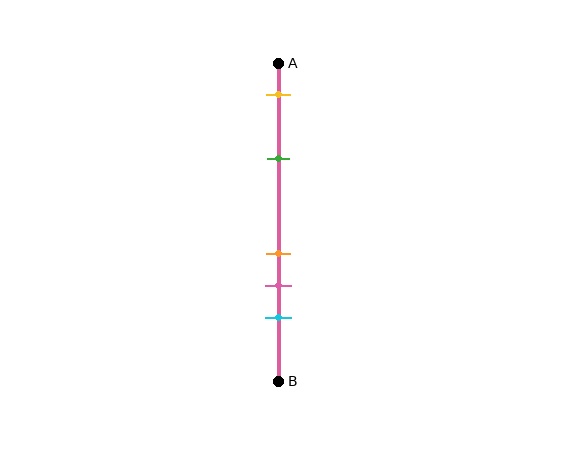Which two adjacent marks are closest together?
The orange and pink marks are the closest adjacent pair.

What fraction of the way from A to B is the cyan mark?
The cyan mark is approximately 80% (0.8) of the way from A to B.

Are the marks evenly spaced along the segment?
No, the marks are not evenly spaced.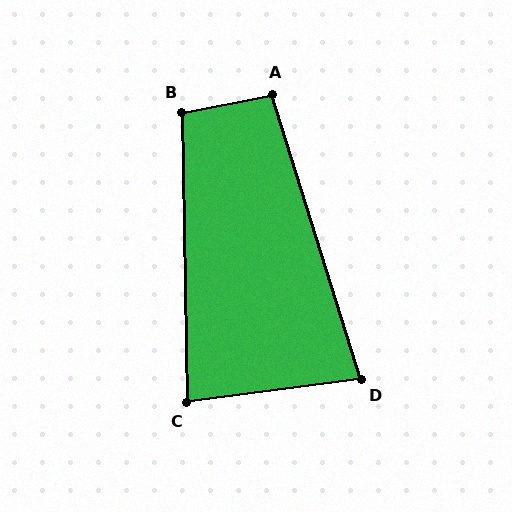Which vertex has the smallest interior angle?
D, at approximately 80 degrees.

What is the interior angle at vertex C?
Approximately 83 degrees (acute).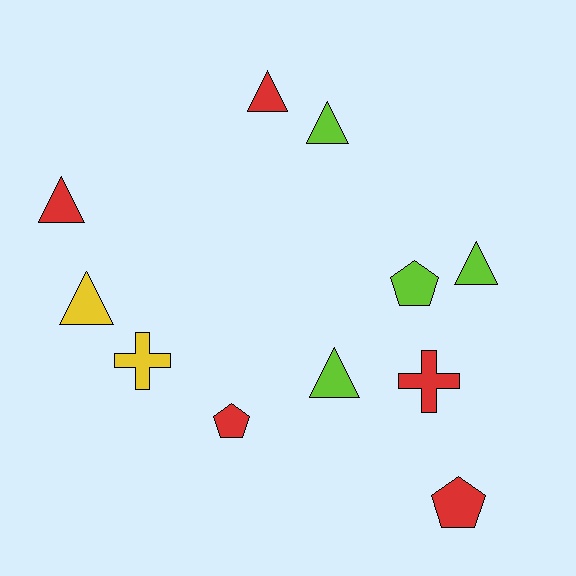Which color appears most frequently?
Red, with 5 objects.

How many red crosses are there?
There is 1 red cross.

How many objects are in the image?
There are 11 objects.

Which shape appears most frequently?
Triangle, with 6 objects.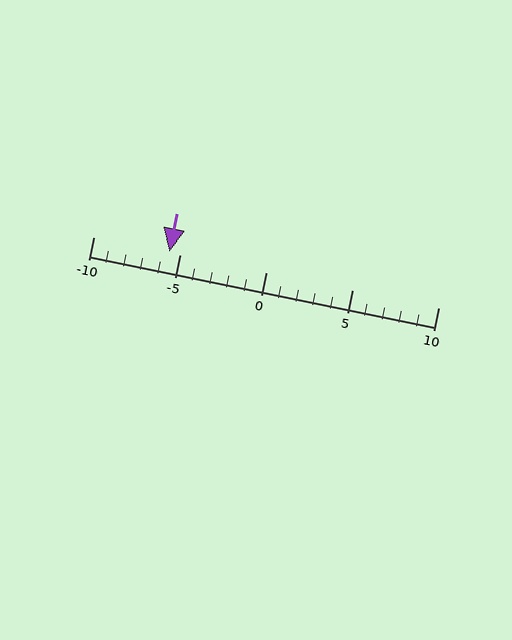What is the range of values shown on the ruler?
The ruler shows values from -10 to 10.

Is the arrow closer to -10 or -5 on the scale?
The arrow is closer to -5.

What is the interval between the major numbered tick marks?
The major tick marks are spaced 5 units apart.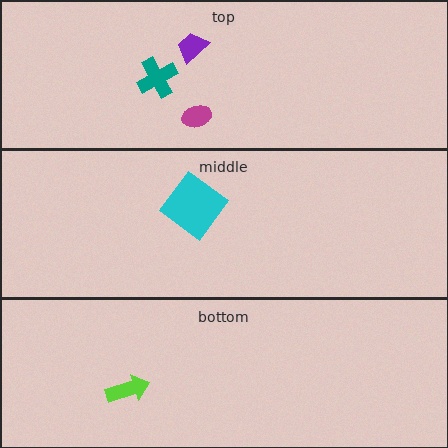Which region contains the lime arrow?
The bottom region.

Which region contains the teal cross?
The top region.